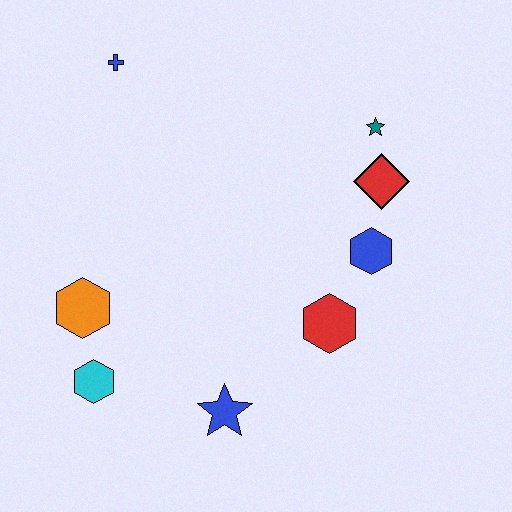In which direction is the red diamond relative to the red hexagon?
The red diamond is above the red hexagon.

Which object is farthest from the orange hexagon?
The teal star is farthest from the orange hexagon.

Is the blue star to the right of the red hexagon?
No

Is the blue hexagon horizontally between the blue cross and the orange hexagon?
No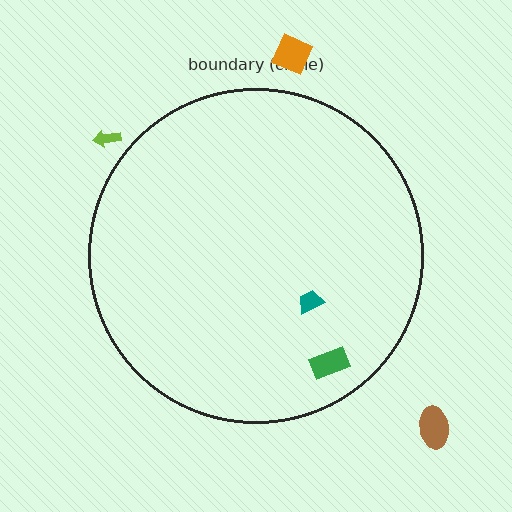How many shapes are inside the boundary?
2 inside, 3 outside.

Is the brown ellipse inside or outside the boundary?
Outside.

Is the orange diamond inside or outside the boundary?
Outside.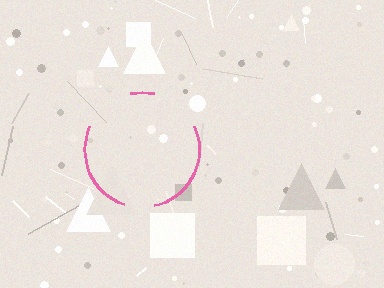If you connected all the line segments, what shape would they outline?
They would outline a circle.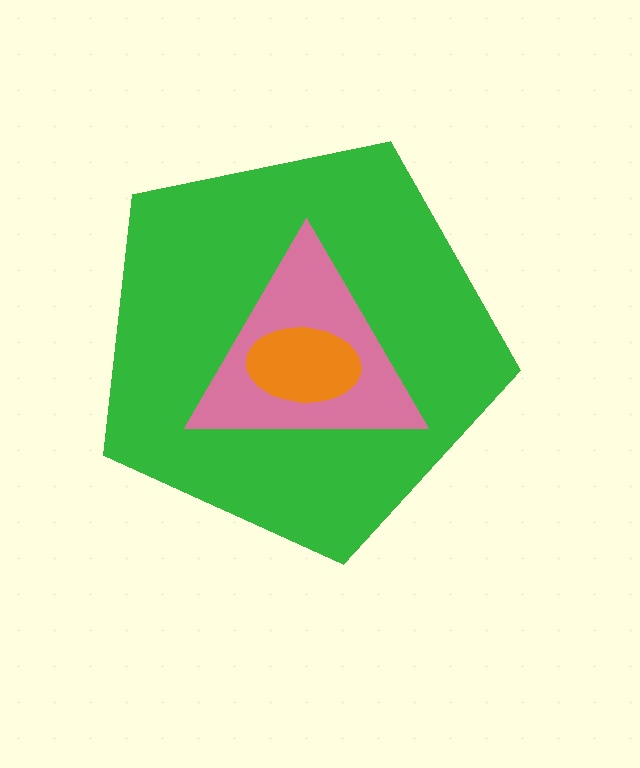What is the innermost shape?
The orange ellipse.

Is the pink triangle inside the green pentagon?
Yes.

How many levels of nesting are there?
3.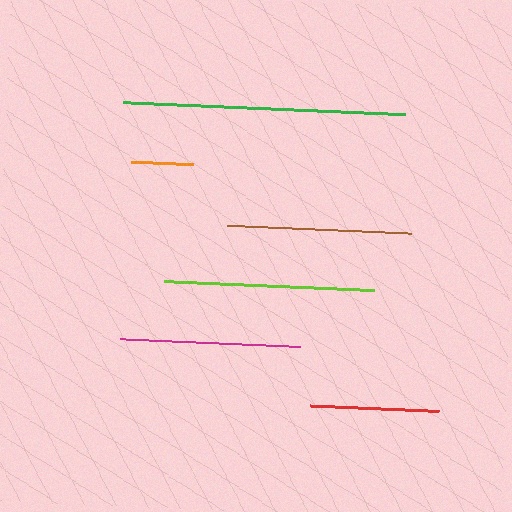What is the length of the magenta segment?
The magenta segment is approximately 179 pixels long.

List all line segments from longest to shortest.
From longest to shortest: green, lime, brown, magenta, red, orange.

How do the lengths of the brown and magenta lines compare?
The brown and magenta lines are approximately the same length.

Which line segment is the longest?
The green line is the longest at approximately 282 pixels.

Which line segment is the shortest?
The orange line is the shortest at approximately 62 pixels.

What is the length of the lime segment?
The lime segment is approximately 210 pixels long.